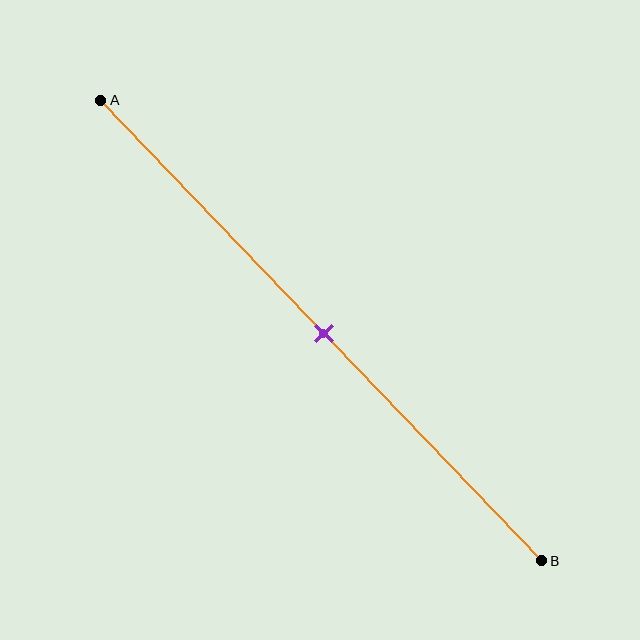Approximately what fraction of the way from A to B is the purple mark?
The purple mark is approximately 50% of the way from A to B.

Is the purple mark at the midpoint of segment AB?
Yes, the mark is approximately at the midpoint.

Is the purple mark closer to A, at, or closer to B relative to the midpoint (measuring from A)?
The purple mark is approximately at the midpoint of segment AB.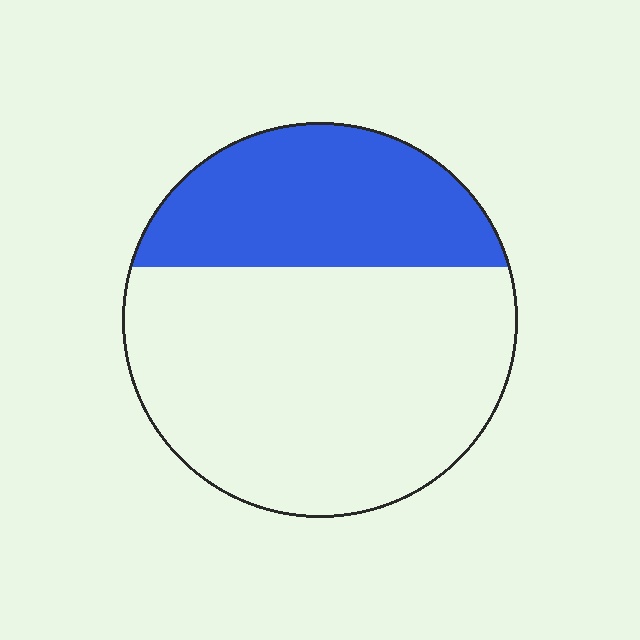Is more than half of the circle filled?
No.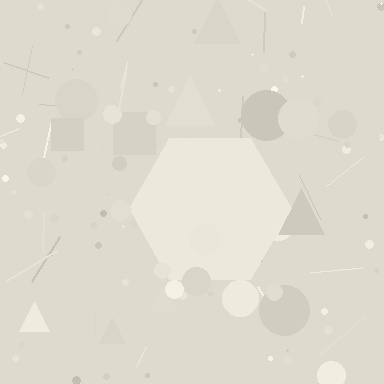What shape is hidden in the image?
A hexagon is hidden in the image.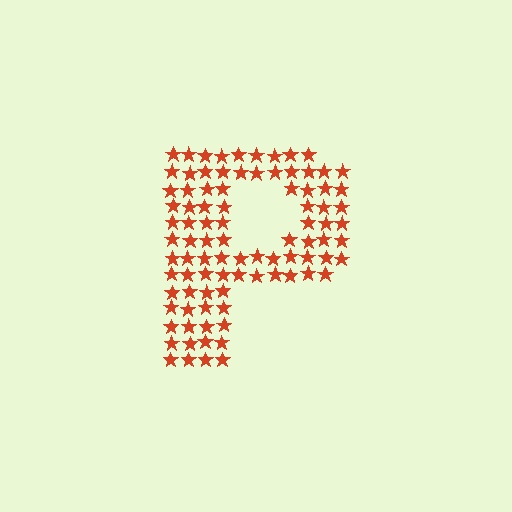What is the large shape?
The large shape is the letter P.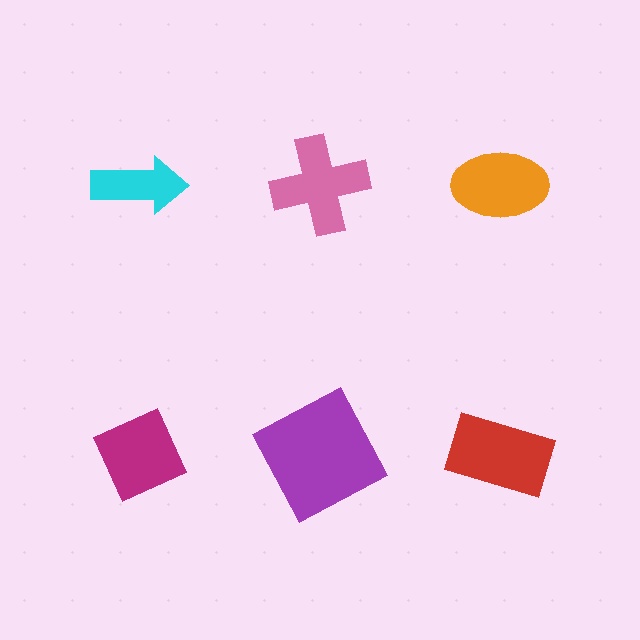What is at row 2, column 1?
A magenta diamond.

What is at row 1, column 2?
A pink cross.